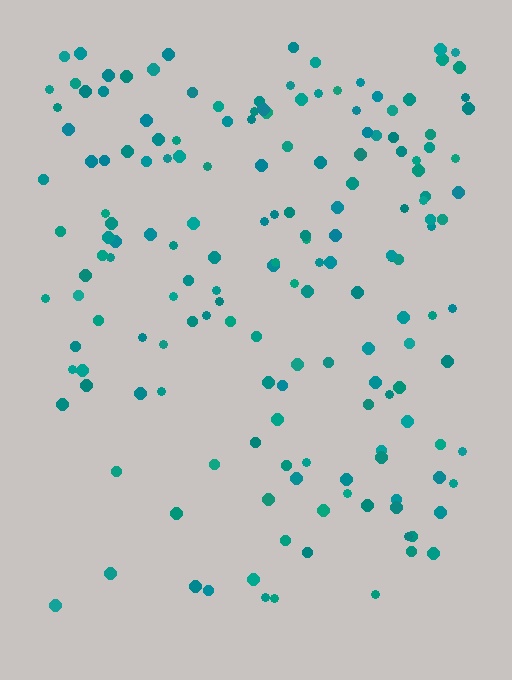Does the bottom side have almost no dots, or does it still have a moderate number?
Still a moderate number, just noticeably fewer than the top.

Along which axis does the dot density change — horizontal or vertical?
Vertical.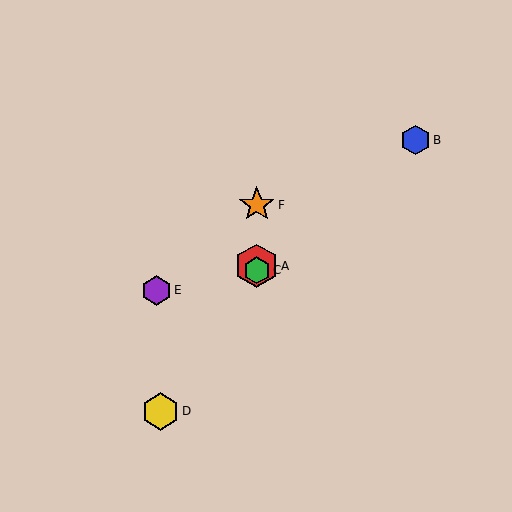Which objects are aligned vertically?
Objects A, C, F are aligned vertically.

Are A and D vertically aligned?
No, A is at x≈257 and D is at x≈160.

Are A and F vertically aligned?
Yes, both are at x≈257.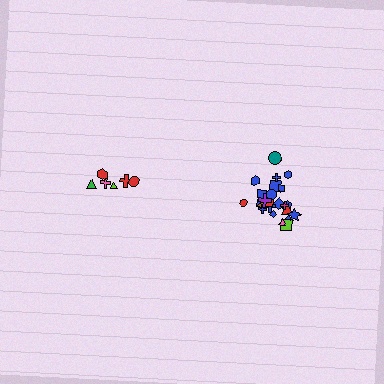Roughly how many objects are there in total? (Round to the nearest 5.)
Roughly 30 objects in total.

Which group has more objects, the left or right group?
The right group.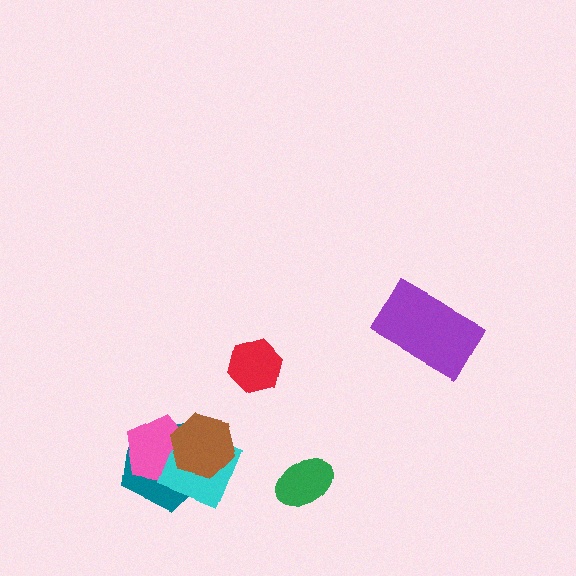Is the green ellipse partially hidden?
No, no other shape covers it.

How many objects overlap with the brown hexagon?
3 objects overlap with the brown hexagon.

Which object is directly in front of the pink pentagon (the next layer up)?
The cyan diamond is directly in front of the pink pentagon.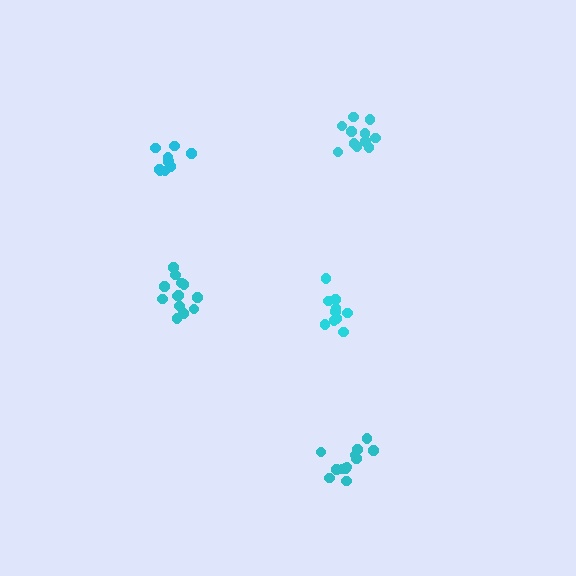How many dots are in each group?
Group 1: 11 dots, Group 2: 13 dots, Group 3: 9 dots, Group 4: 10 dots, Group 5: 12 dots (55 total).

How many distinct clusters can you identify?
There are 5 distinct clusters.